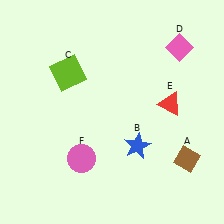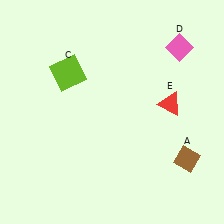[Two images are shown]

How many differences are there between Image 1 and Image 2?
There are 2 differences between the two images.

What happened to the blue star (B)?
The blue star (B) was removed in Image 2. It was in the bottom-right area of Image 1.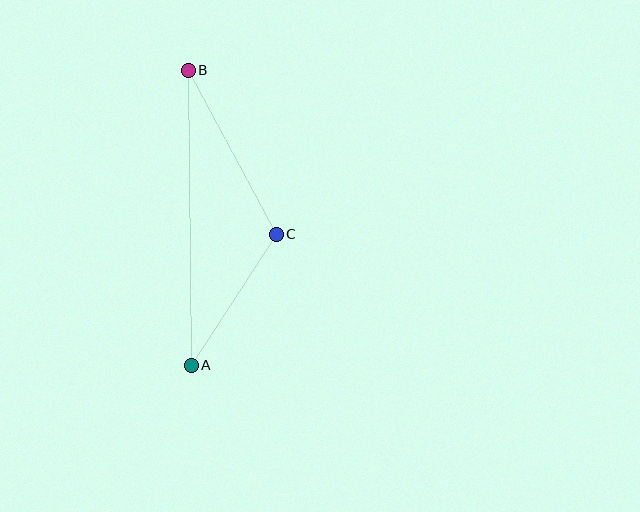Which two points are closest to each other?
Points A and C are closest to each other.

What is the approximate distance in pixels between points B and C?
The distance between B and C is approximately 186 pixels.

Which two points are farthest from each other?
Points A and B are farthest from each other.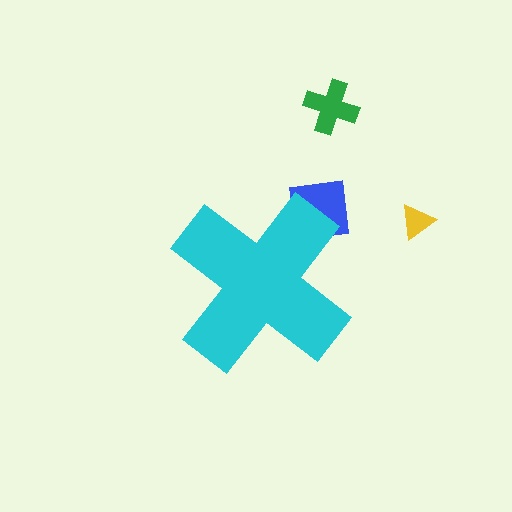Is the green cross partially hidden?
No, the green cross is fully visible.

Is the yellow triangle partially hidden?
No, the yellow triangle is fully visible.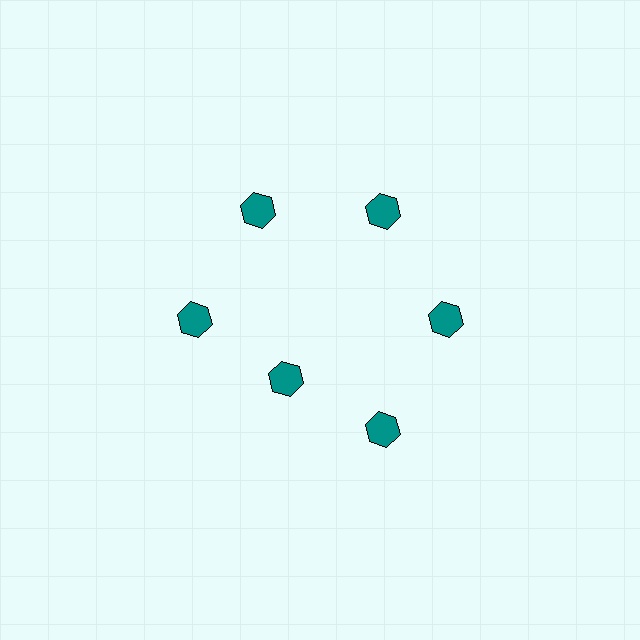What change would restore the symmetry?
The symmetry would be restored by moving it outward, back onto the ring so that all 6 hexagons sit at equal angles and equal distance from the center.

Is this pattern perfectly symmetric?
No. The 6 teal hexagons are arranged in a ring, but one element near the 7 o'clock position is pulled inward toward the center, breaking the 6-fold rotational symmetry.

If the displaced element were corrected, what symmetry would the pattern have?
It would have 6-fold rotational symmetry — the pattern would map onto itself every 60 degrees.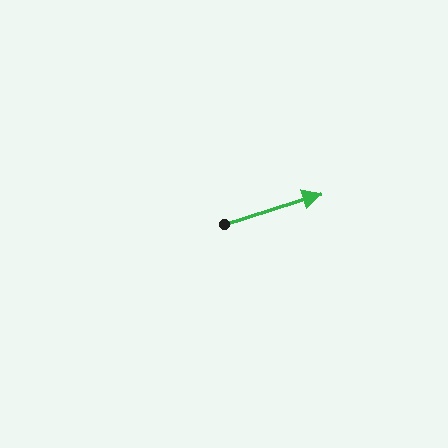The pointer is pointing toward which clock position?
Roughly 2 o'clock.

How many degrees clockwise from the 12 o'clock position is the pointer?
Approximately 73 degrees.